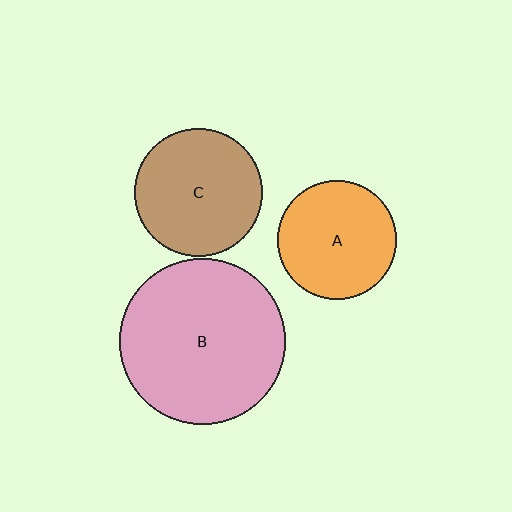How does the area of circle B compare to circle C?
Approximately 1.7 times.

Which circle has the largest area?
Circle B (pink).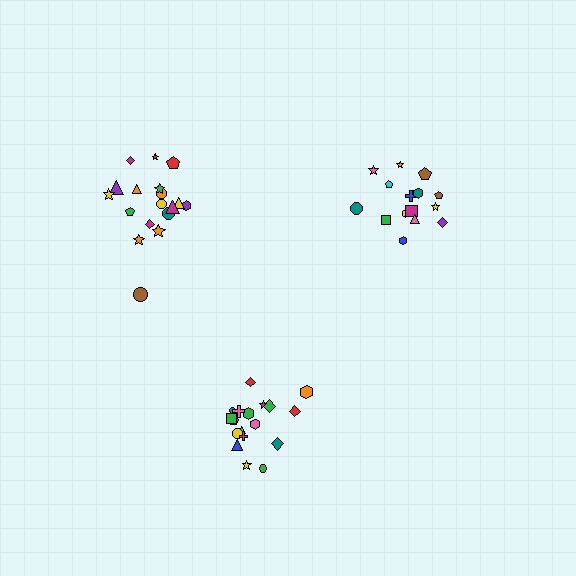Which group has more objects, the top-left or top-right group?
The top-left group.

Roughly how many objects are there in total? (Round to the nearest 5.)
Roughly 50 objects in total.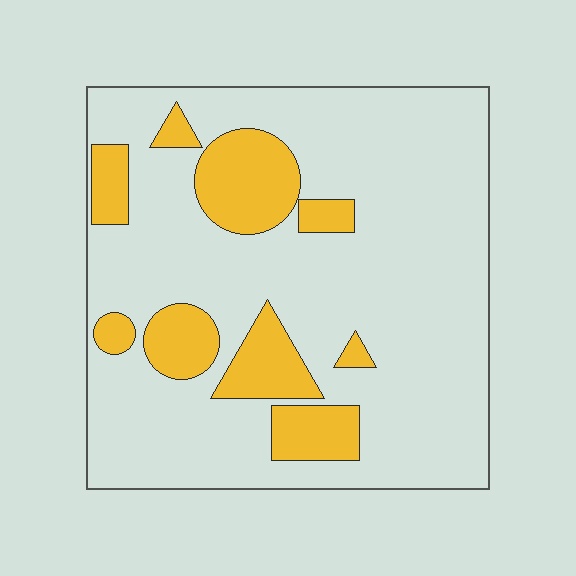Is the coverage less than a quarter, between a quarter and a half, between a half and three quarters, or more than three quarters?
Less than a quarter.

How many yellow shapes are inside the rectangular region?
9.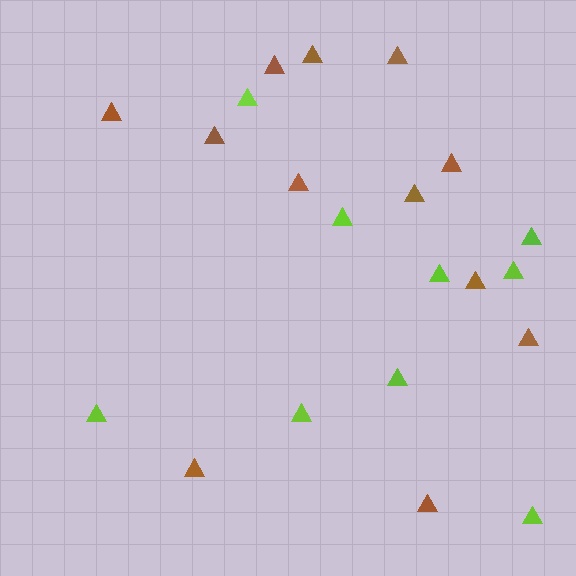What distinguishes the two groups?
There are 2 groups: one group of brown triangles (12) and one group of lime triangles (9).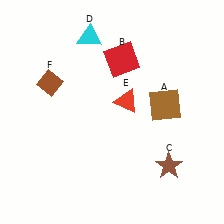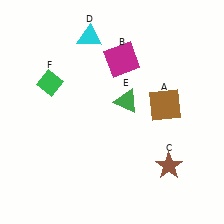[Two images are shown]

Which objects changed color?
B changed from red to magenta. E changed from red to green. F changed from brown to green.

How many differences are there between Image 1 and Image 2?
There are 3 differences between the two images.